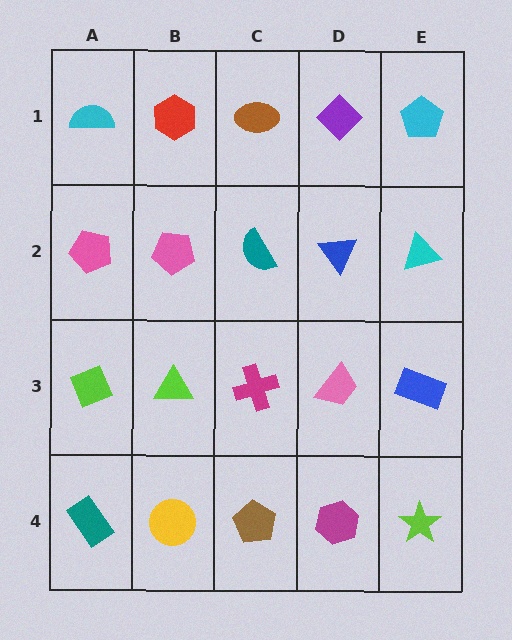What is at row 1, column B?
A red hexagon.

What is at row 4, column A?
A teal rectangle.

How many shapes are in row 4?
5 shapes.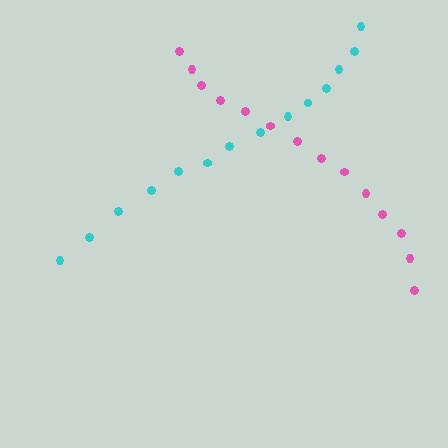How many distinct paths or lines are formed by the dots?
There are 2 distinct paths.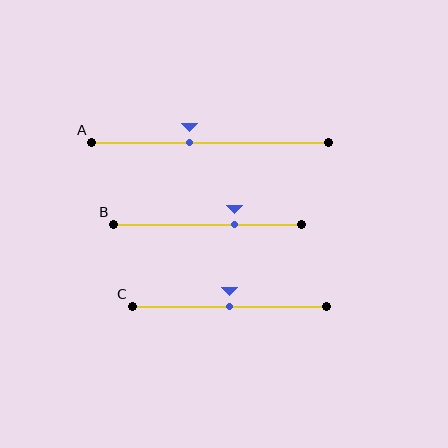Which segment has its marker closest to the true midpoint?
Segment C has its marker closest to the true midpoint.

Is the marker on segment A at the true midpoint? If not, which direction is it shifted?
No, the marker on segment A is shifted to the left by about 9% of the segment length.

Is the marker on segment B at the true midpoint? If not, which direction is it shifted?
No, the marker on segment B is shifted to the right by about 14% of the segment length.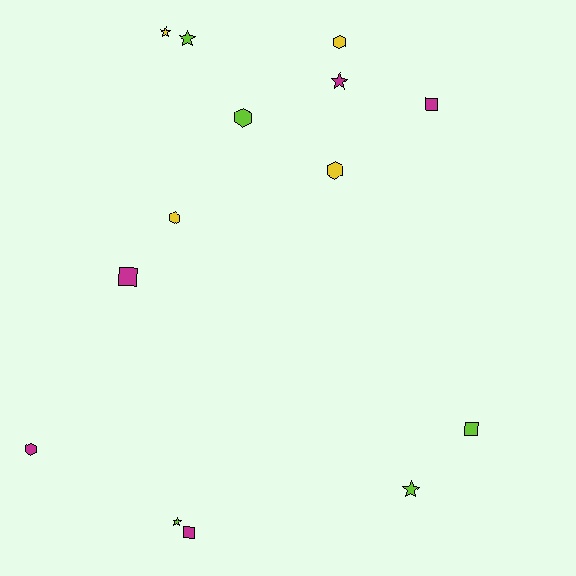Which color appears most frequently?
Lime, with 5 objects.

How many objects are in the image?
There are 14 objects.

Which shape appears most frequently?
Hexagon, with 5 objects.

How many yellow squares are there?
There are no yellow squares.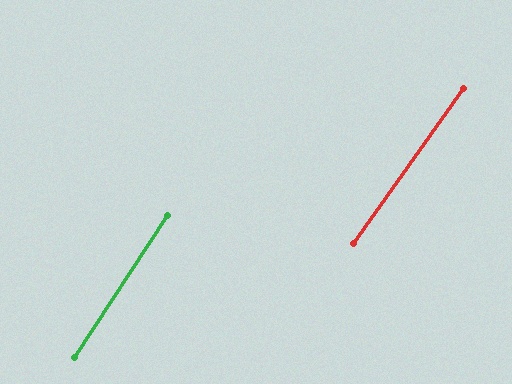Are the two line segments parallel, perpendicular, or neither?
Parallel — their directions differ by only 1.8°.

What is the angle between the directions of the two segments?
Approximately 2 degrees.